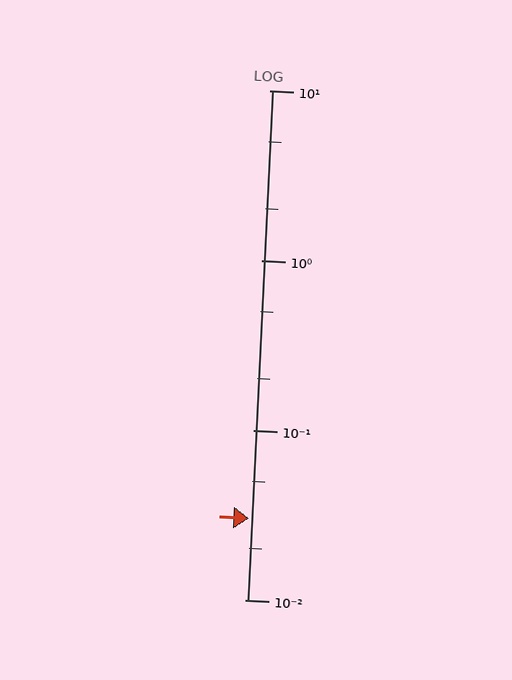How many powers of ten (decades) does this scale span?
The scale spans 3 decades, from 0.01 to 10.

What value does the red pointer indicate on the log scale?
The pointer indicates approximately 0.03.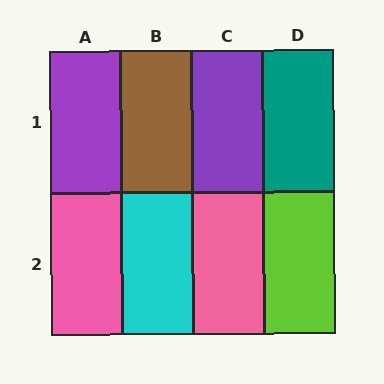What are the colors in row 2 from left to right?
Pink, cyan, pink, lime.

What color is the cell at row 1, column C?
Purple.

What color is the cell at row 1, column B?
Brown.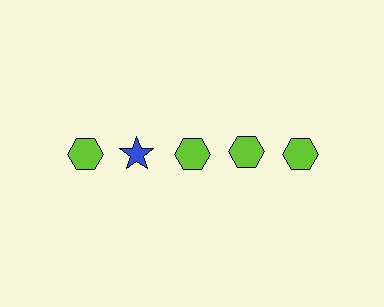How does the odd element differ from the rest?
It differs in both color (blue instead of lime) and shape (star instead of hexagon).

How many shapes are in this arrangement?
There are 5 shapes arranged in a grid pattern.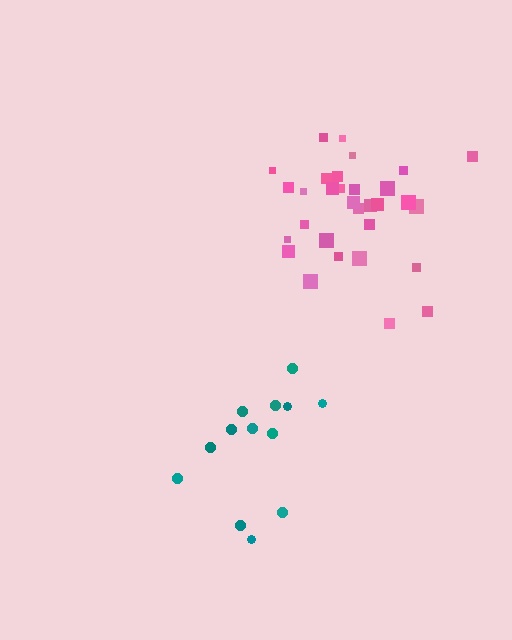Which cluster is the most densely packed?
Pink.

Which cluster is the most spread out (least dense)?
Teal.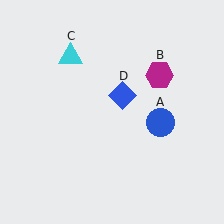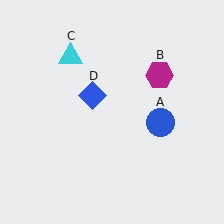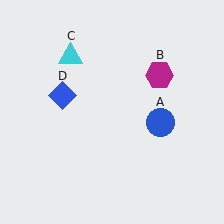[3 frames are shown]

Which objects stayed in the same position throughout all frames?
Blue circle (object A) and magenta hexagon (object B) and cyan triangle (object C) remained stationary.